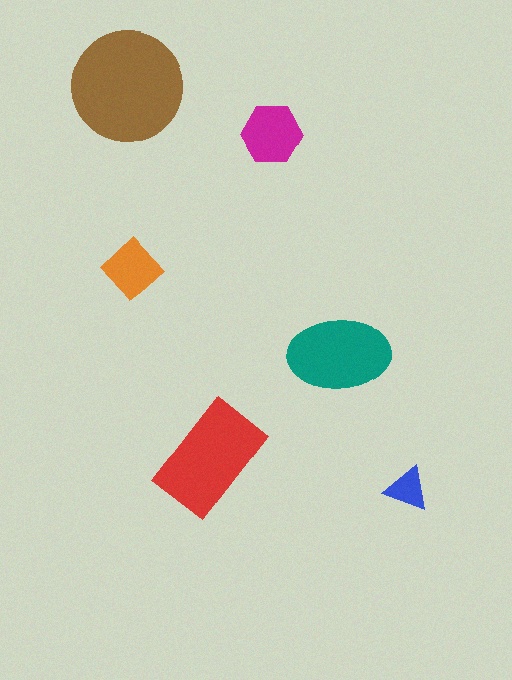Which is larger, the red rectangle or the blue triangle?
The red rectangle.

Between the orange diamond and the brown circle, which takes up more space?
The brown circle.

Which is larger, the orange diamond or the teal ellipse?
The teal ellipse.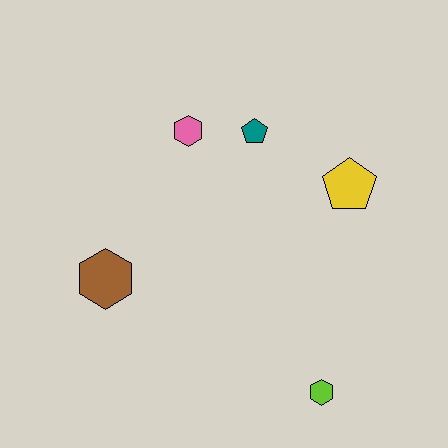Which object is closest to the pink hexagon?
The teal pentagon is closest to the pink hexagon.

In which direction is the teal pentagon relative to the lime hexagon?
The teal pentagon is above the lime hexagon.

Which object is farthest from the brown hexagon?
The yellow pentagon is farthest from the brown hexagon.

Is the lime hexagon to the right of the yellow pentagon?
No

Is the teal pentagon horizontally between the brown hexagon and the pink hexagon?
No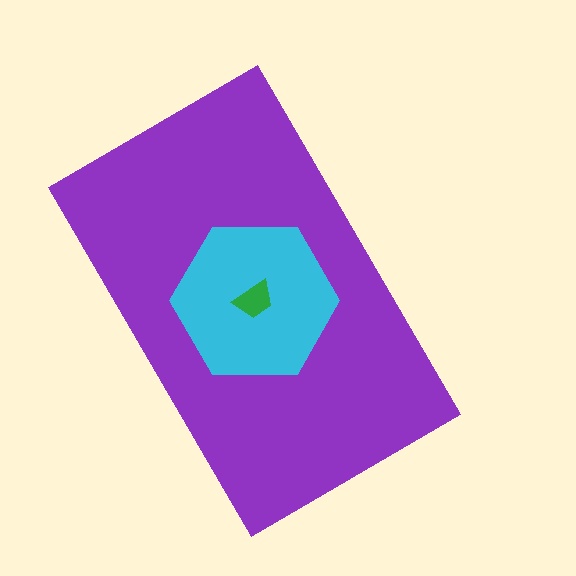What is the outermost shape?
The purple rectangle.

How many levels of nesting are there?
3.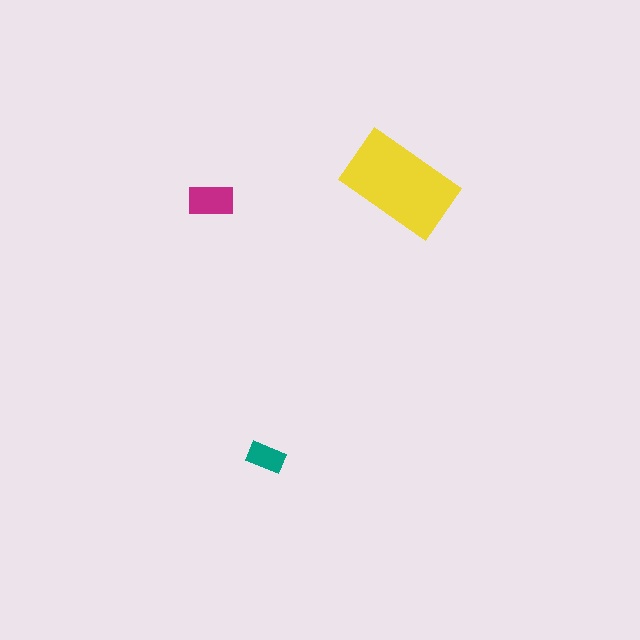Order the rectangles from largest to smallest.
the yellow one, the magenta one, the teal one.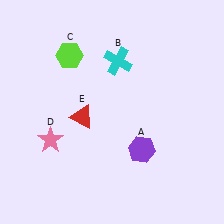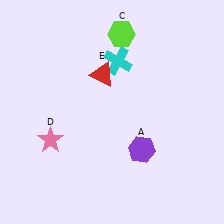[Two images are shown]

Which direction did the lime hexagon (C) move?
The lime hexagon (C) moved right.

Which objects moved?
The objects that moved are: the lime hexagon (C), the red triangle (E).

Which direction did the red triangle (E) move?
The red triangle (E) moved up.